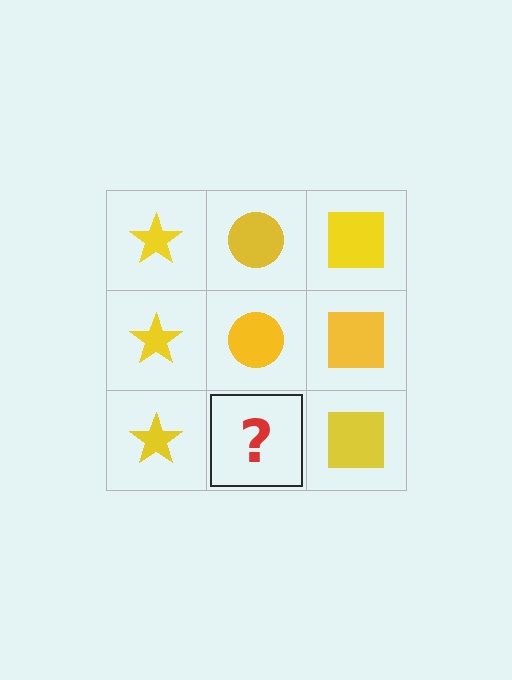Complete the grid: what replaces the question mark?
The question mark should be replaced with a yellow circle.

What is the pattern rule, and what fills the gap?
The rule is that each column has a consistent shape. The gap should be filled with a yellow circle.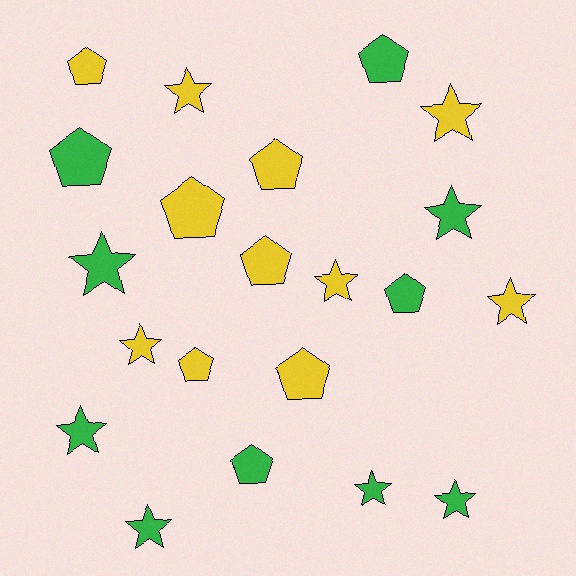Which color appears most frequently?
Yellow, with 11 objects.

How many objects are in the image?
There are 21 objects.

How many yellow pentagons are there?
There are 6 yellow pentagons.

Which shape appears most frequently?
Star, with 11 objects.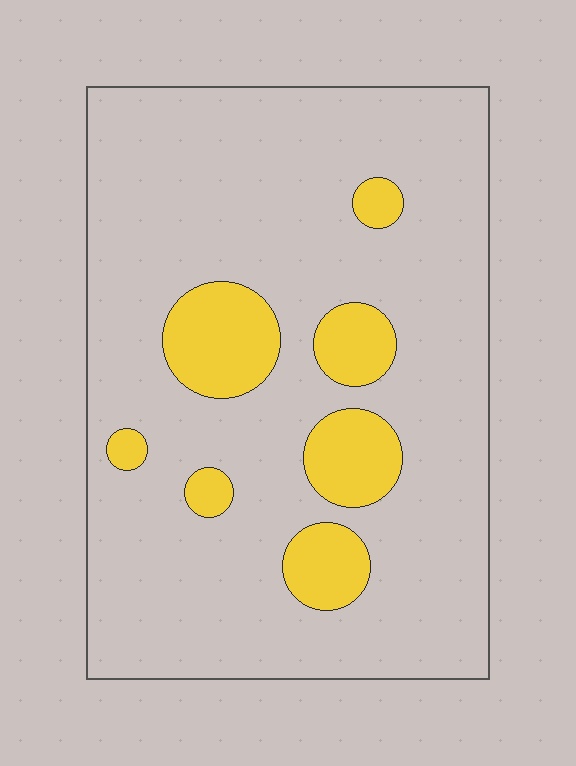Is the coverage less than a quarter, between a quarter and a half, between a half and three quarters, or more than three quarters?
Less than a quarter.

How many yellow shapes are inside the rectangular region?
7.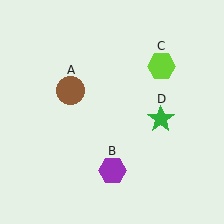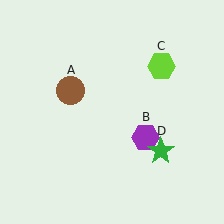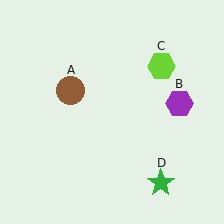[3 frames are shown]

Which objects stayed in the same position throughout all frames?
Brown circle (object A) and lime hexagon (object C) remained stationary.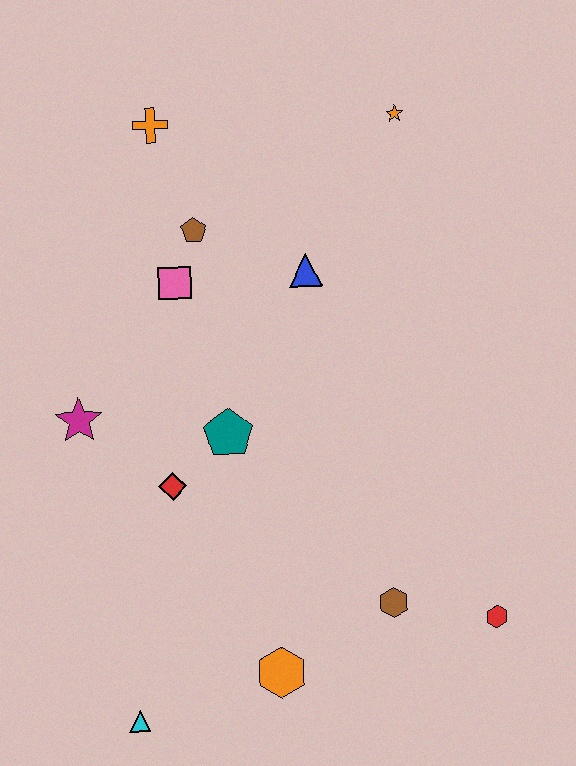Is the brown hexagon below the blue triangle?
Yes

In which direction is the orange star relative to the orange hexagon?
The orange star is above the orange hexagon.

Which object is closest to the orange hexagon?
The brown hexagon is closest to the orange hexagon.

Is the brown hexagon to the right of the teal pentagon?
Yes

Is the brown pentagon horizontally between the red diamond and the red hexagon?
Yes